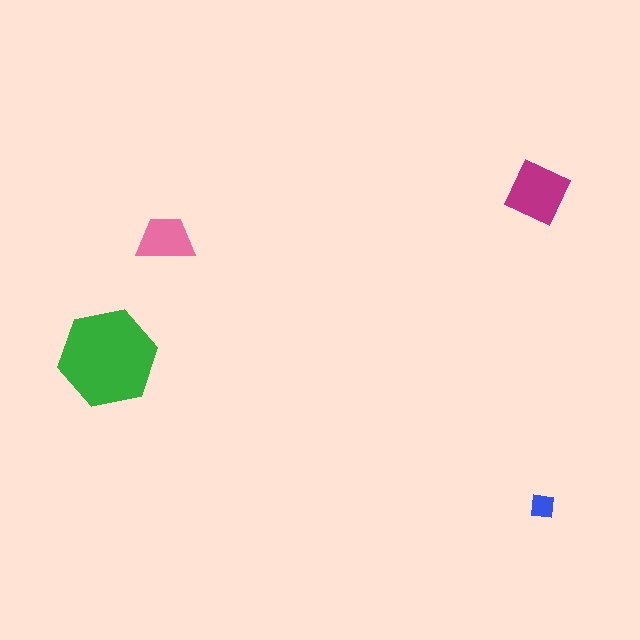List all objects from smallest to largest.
The blue square, the pink trapezoid, the magenta square, the green hexagon.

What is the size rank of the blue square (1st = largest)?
4th.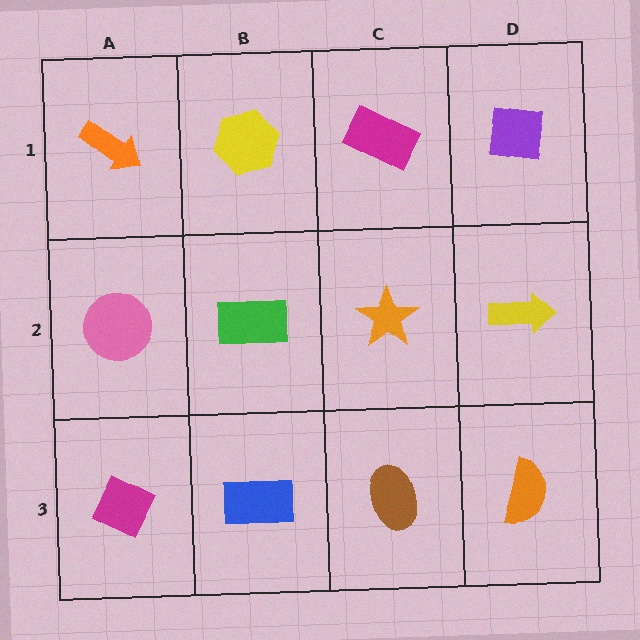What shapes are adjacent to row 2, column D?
A purple square (row 1, column D), an orange semicircle (row 3, column D), an orange star (row 2, column C).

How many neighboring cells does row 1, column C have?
3.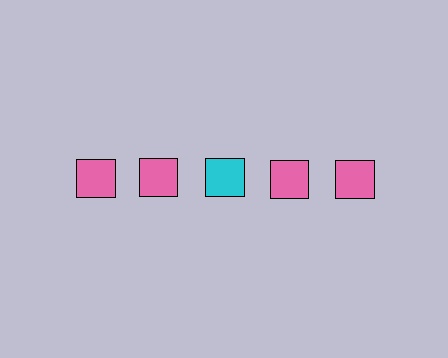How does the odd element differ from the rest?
It has a different color: cyan instead of pink.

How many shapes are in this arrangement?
There are 5 shapes arranged in a grid pattern.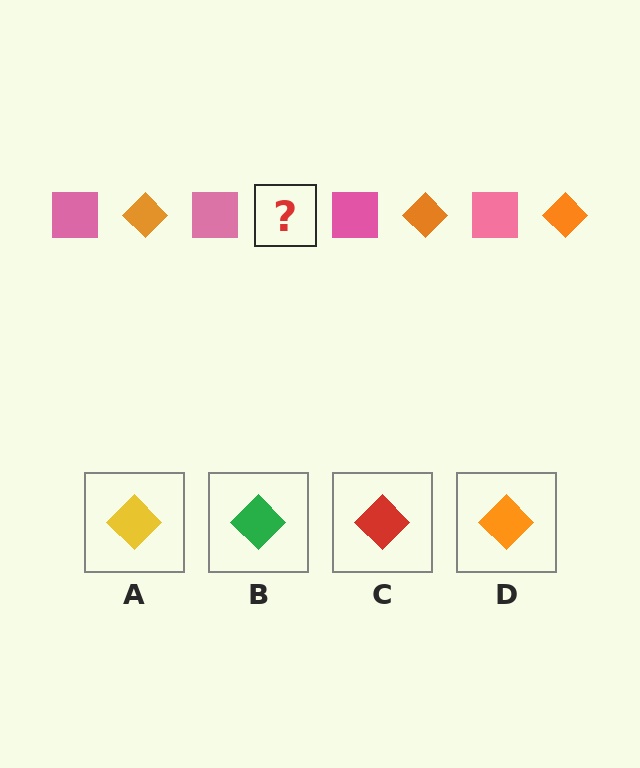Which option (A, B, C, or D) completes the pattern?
D.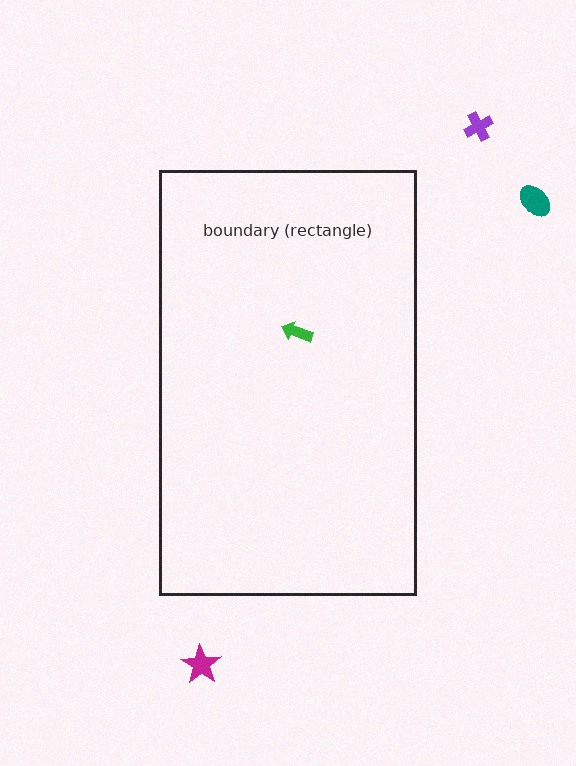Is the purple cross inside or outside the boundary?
Outside.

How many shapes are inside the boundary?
1 inside, 3 outside.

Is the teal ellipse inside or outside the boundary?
Outside.